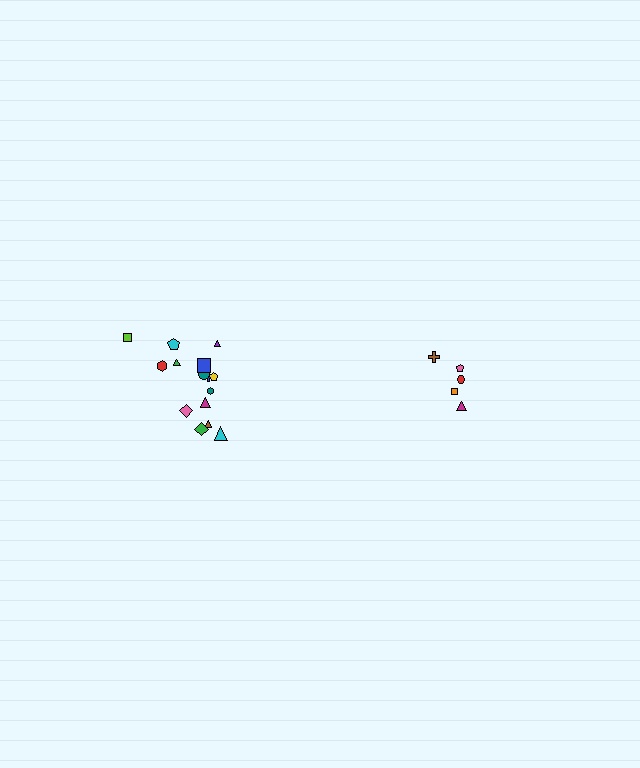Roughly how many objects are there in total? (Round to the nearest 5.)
Roughly 20 objects in total.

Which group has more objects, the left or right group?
The left group.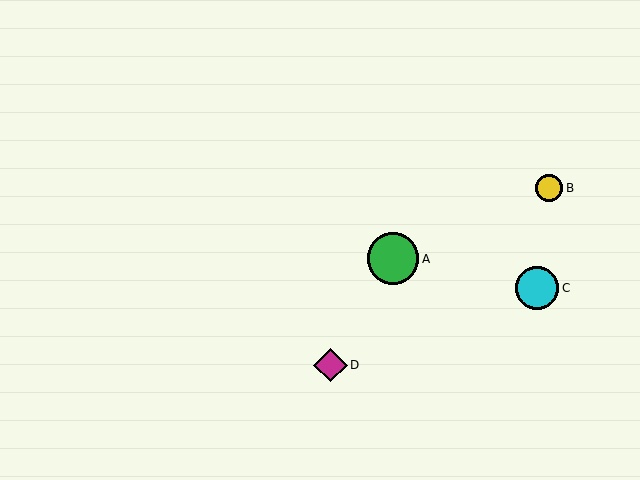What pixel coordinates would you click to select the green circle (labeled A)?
Click at (393, 259) to select the green circle A.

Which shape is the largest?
The green circle (labeled A) is the largest.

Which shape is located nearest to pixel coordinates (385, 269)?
The green circle (labeled A) at (393, 259) is nearest to that location.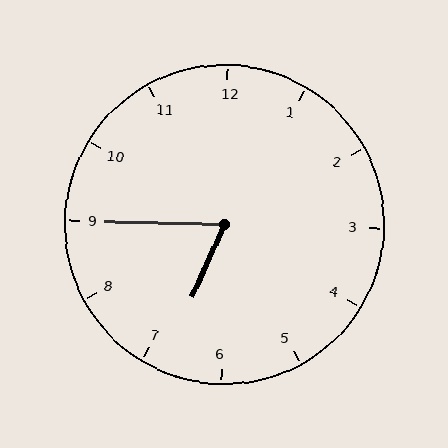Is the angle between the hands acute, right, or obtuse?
It is acute.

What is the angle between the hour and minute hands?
Approximately 68 degrees.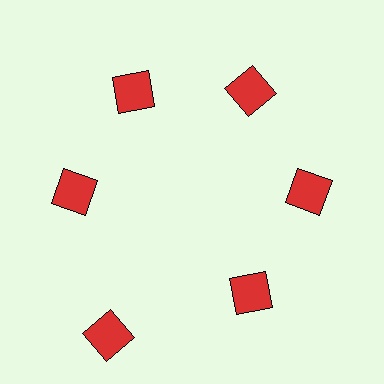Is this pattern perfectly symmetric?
No. The 6 red squares are arranged in a ring, but one element near the 7 o'clock position is pushed outward from the center, breaking the 6-fold rotational symmetry.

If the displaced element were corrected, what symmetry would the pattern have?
It would have 6-fold rotational symmetry — the pattern would map onto itself every 60 degrees.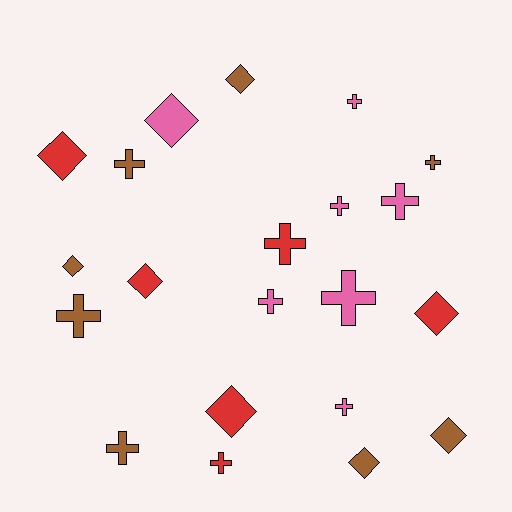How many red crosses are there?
There are 2 red crosses.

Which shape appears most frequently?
Cross, with 12 objects.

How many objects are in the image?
There are 21 objects.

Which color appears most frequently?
Brown, with 8 objects.